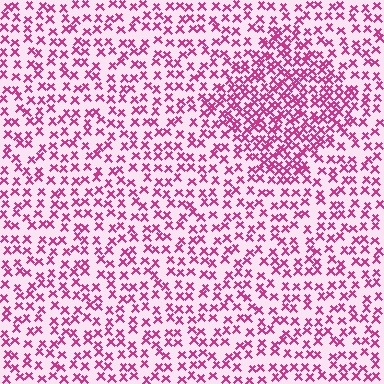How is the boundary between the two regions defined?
The boundary is defined by a change in element density (approximately 1.9x ratio). All elements are the same color, size, and shape.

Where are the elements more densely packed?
The elements are more densely packed inside the diamond boundary.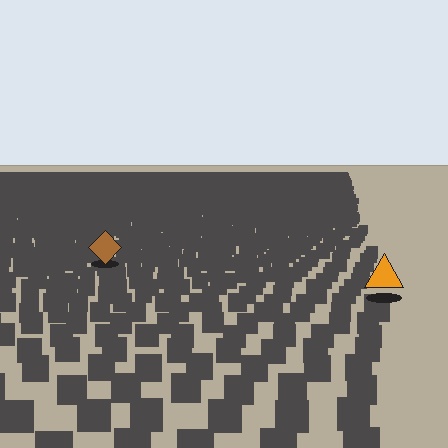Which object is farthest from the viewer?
The brown diamond is farthest from the viewer. It appears smaller and the ground texture around it is denser.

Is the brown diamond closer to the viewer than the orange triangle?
No. The orange triangle is closer — you can tell from the texture gradient: the ground texture is coarser near it.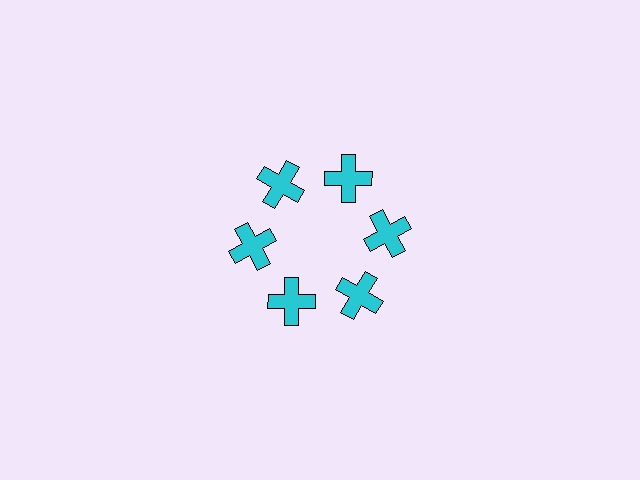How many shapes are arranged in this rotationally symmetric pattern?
There are 6 shapes, arranged in 6 groups of 1.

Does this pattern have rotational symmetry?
Yes, this pattern has 6-fold rotational symmetry. It looks the same after rotating 60 degrees around the center.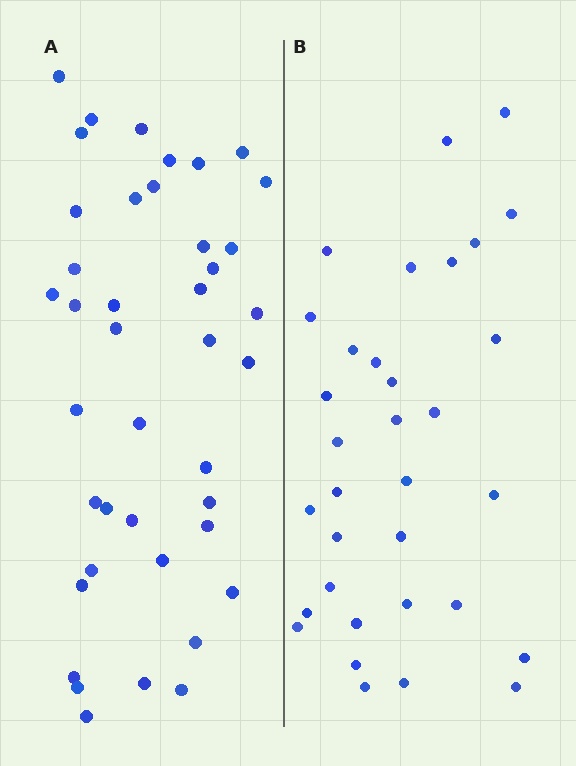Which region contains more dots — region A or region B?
Region A (the left region) has more dots.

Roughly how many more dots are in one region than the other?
Region A has roughly 8 or so more dots than region B.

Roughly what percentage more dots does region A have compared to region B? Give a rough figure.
About 25% more.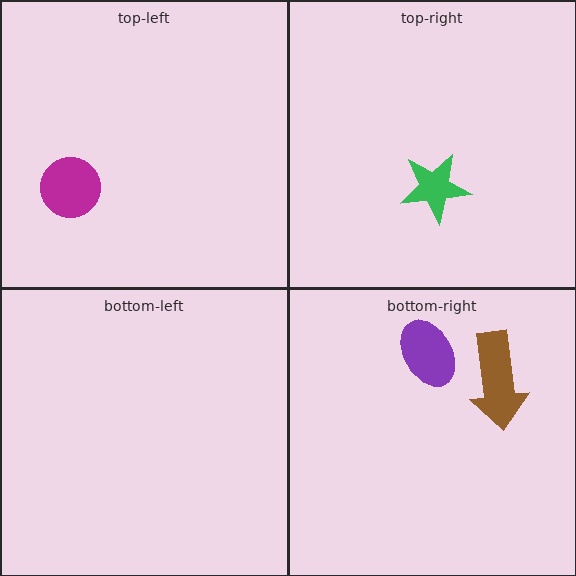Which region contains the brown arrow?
The bottom-right region.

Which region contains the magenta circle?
The top-left region.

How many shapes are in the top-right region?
1.